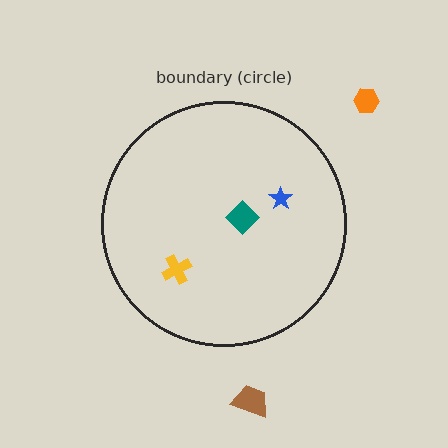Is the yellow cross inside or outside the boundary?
Inside.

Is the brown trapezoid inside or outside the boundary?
Outside.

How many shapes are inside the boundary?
3 inside, 2 outside.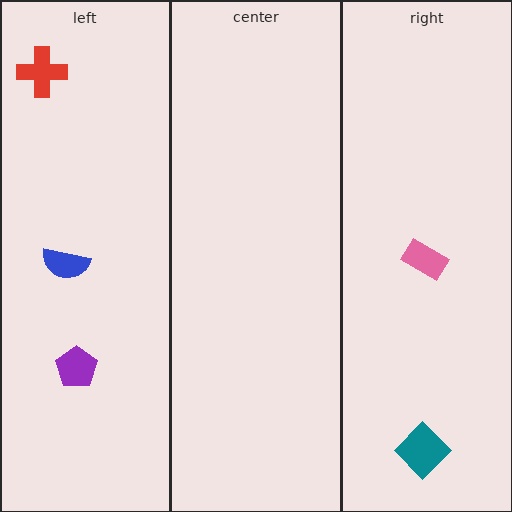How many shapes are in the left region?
3.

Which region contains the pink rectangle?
The right region.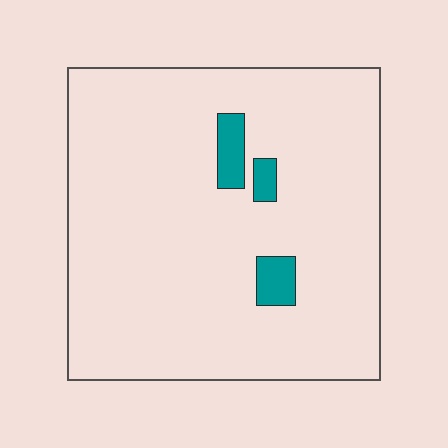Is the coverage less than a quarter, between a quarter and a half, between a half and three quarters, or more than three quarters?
Less than a quarter.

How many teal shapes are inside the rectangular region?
3.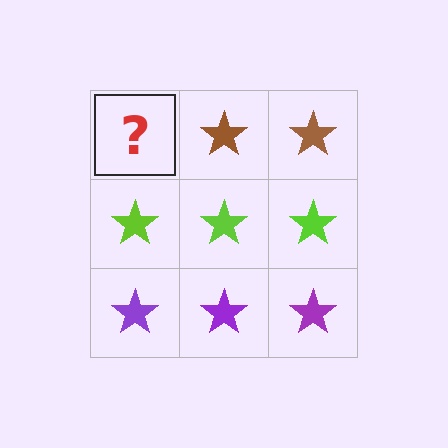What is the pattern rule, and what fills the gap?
The rule is that each row has a consistent color. The gap should be filled with a brown star.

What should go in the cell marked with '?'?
The missing cell should contain a brown star.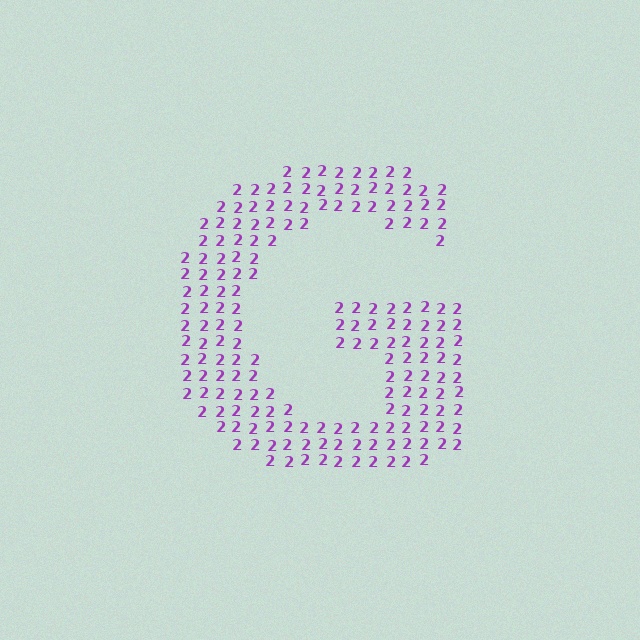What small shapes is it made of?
It is made of small digit 2's.